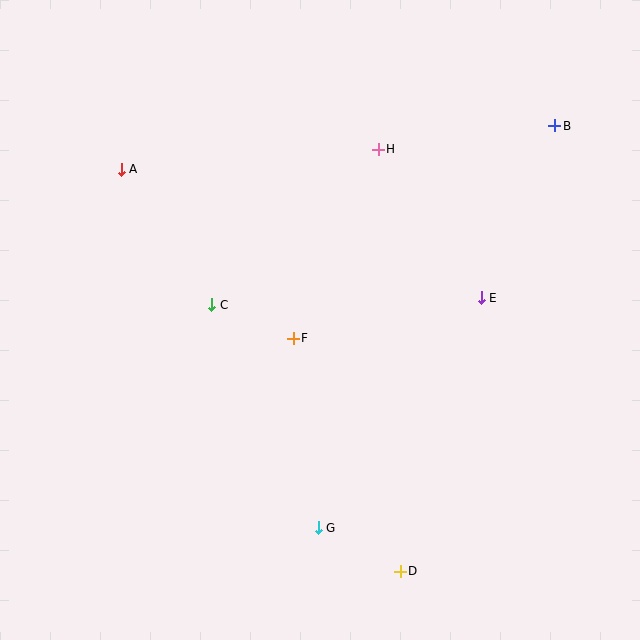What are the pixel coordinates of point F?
Point F is at (293, 338).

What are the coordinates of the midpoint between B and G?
The midpoint between B and G is at (437, 327).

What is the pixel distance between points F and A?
The distance between F and A is 241 pixels.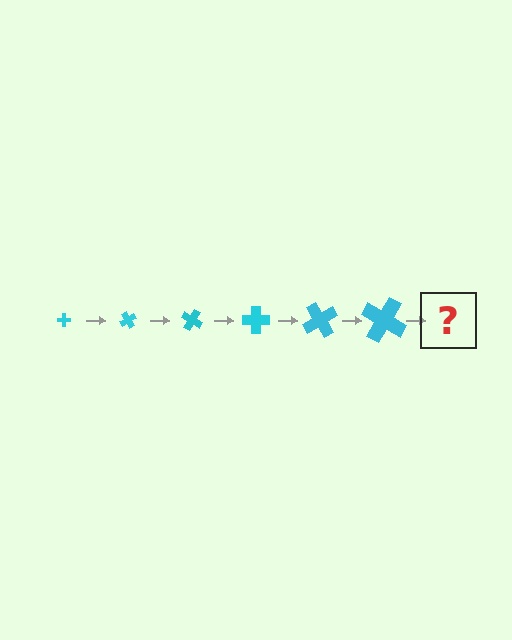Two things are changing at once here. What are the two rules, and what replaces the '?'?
The two rules are that the cross grows larger each step and it rotates 60 degrees each step. The '?' should be a cross, larger than the previous one and rotated 360 degrees from the start.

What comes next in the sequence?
The next element should be a cross, larger than the previous one and rotated 360 degrees from the start.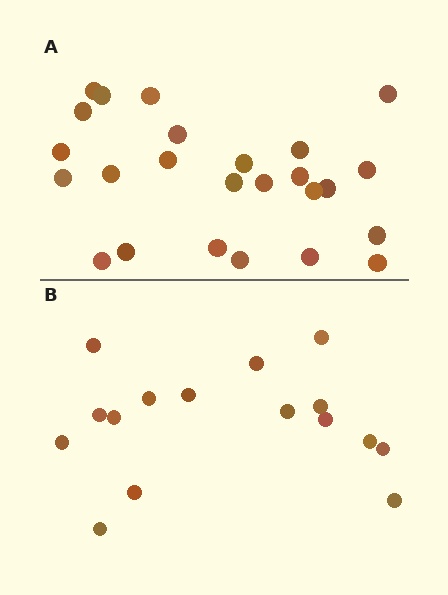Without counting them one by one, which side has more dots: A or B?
Region A (the top region) has more dots.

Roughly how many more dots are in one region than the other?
Region A has roughly 8 or so more dots than region B.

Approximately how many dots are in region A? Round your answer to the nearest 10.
About 20 dots. (The exact count is 25, which rounds to 20.)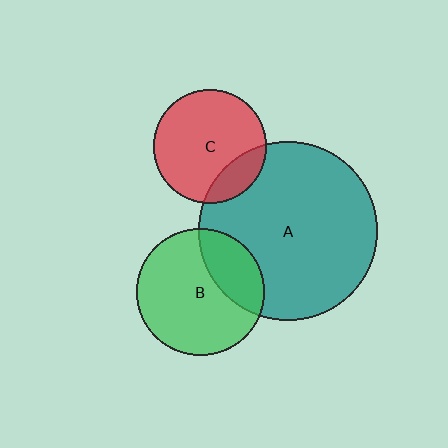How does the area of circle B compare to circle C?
Approximately 1.3 times.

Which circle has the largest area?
Circle A (teal).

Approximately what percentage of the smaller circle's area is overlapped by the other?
Approximately 20%.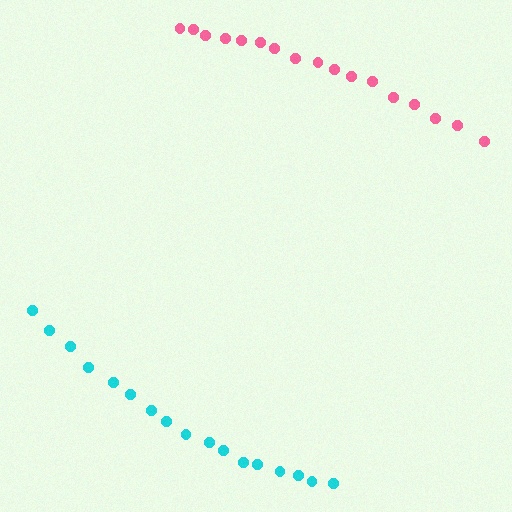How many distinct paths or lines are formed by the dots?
There are 2 distinct paths.